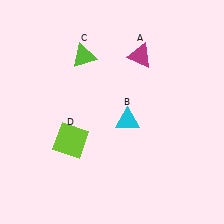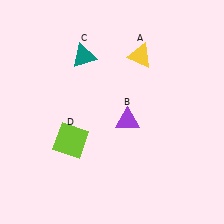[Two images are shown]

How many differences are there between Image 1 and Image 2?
There are 3 differences between the two images.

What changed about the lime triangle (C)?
In Image 1, C is lime. In Image 2, it changed to teal.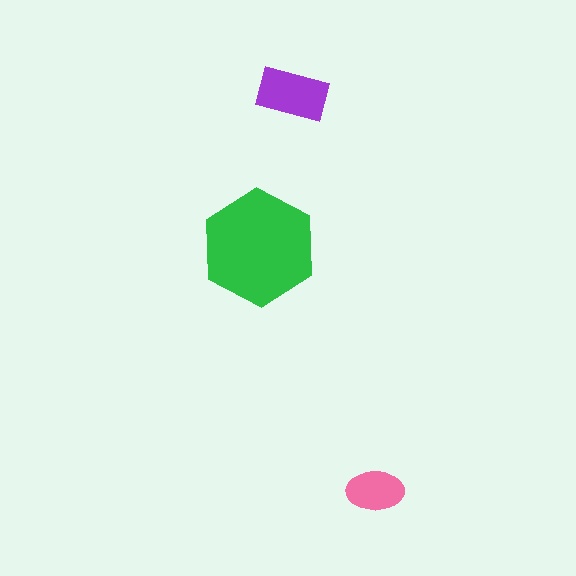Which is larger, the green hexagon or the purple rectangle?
The green hexagon.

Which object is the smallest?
The pink ellipse.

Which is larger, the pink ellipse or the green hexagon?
The green hexagon.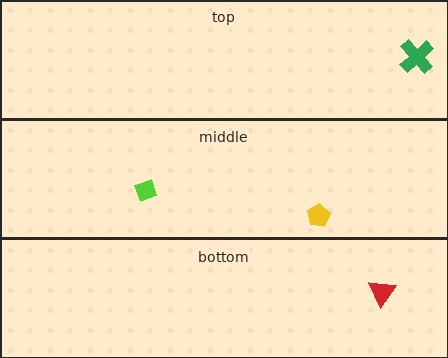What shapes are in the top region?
The green cross.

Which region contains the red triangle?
The bottom region.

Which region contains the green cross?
The top region.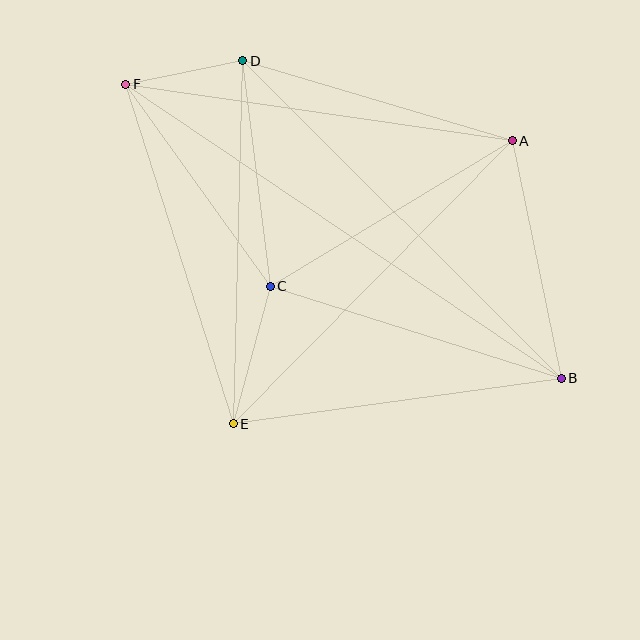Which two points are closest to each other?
Points D and F are closest to each other.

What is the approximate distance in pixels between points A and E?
The distance between A and E is approximately 398 pixels.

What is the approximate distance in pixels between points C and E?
The distance between C and E is approximately 142 pixels.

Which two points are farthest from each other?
Points B and F are farthest from each other.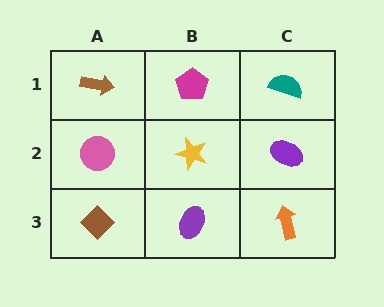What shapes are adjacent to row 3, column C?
A purple ellipse (row 2, column C), a purple ellipse (row 3, column B).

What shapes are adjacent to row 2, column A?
A brown arrow (row 1, column A), a brown diamond (row 3, column A), a yellow star (row 2, column B).